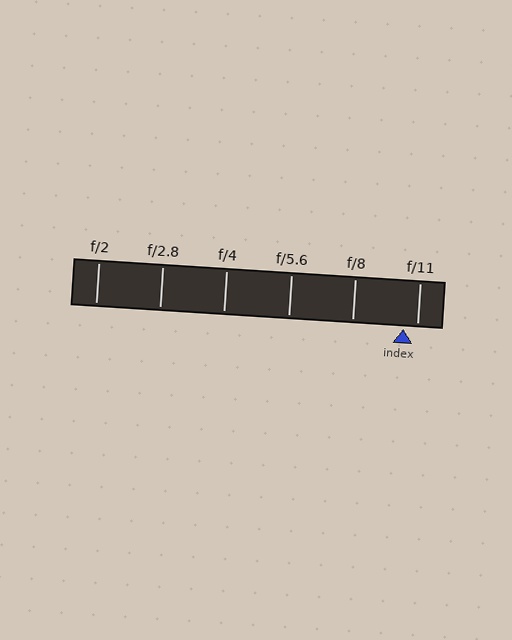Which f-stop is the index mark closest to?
The index mark is closest to f/11.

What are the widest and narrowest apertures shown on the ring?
The widest aperture shown is f/2 and the narrowest is f/11.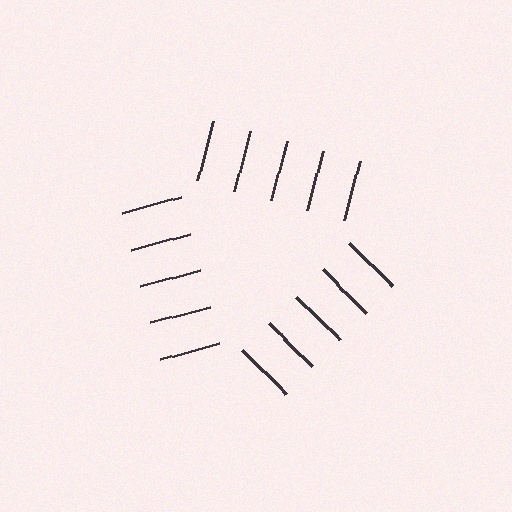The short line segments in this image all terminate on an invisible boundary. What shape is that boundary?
An illusory triangle — the line segments terminate on its edges but no continuous stroke is drawn.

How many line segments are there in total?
15 — 5 along each of the 3 edges.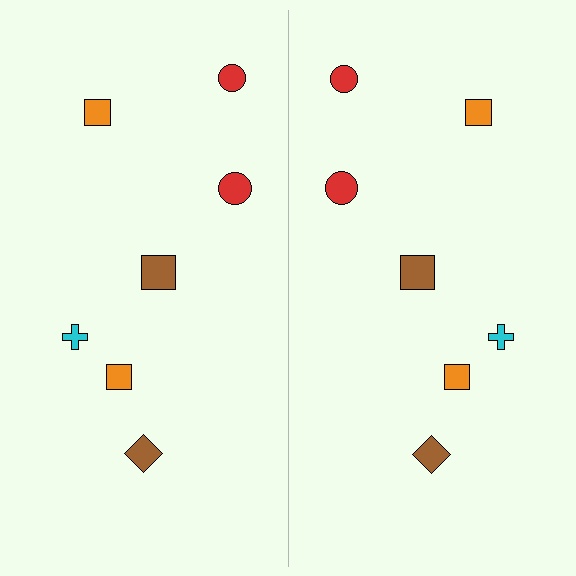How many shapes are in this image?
There are 14 shapes in this image.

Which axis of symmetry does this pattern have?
The pattern has a vertical axis of symmetry running through the center of the image.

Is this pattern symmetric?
Yes, this pattern has bilateral (reflection) symmetry.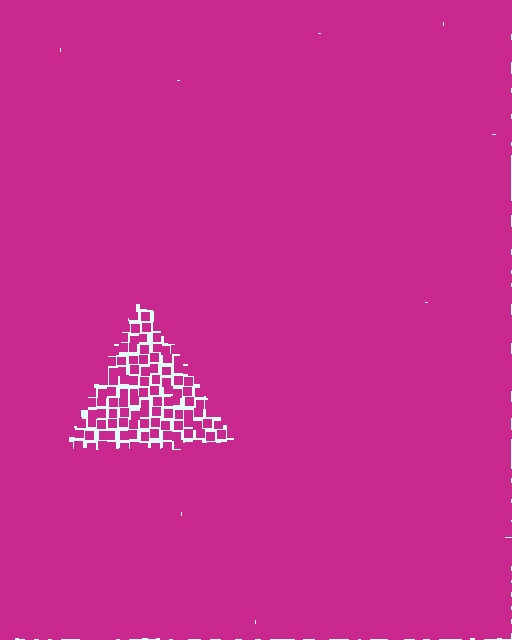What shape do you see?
I see a triangle.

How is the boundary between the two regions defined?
The boundary is defined by a change in element density (approximately 2.6x ratio). All elements are the same color, size, and shape.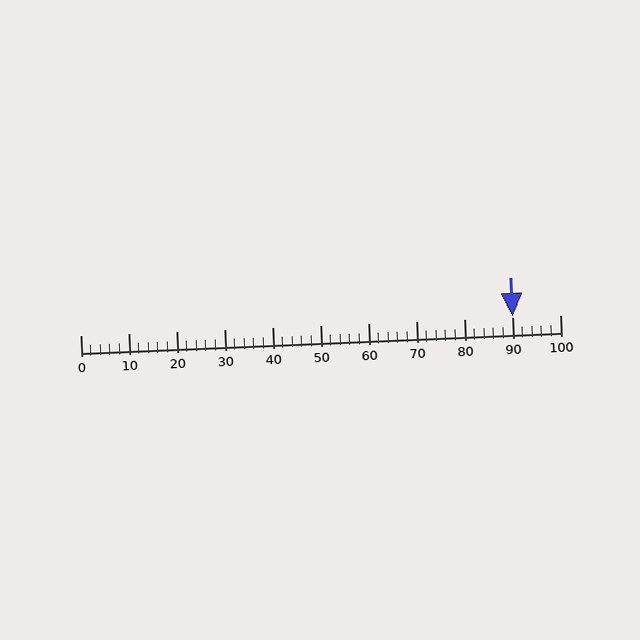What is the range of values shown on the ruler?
The ruler shows values from 0 to 100.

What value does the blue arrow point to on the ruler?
The blue arrow points to approximately 90.